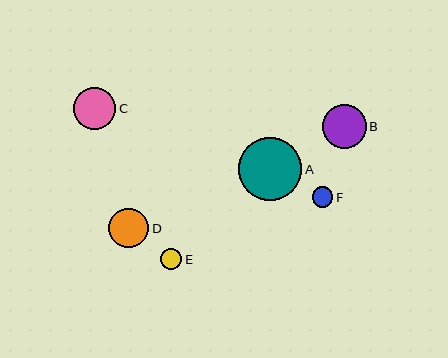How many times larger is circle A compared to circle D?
Circle A is approximately 1.6 times the size of circle D.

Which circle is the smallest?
Circle F is the smallest with a size of approximately 20 pixels.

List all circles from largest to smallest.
From largest to smallest: A, B, C, D, E, F.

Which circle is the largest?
Circle A is the largest with a size of approximately 63 pixels.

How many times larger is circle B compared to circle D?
Circle B is approximately 1.1 times the size of circle D.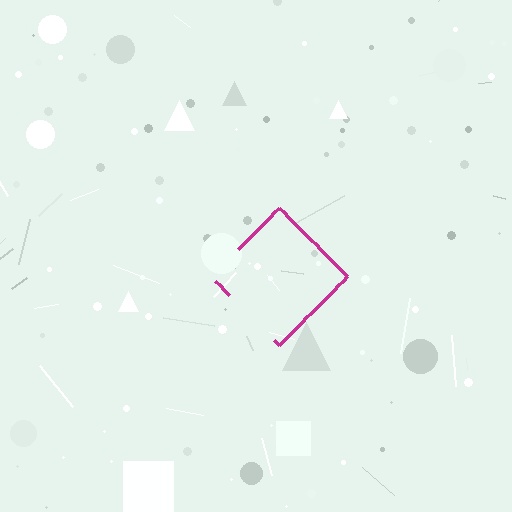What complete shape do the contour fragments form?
The contour fragments form a diamond.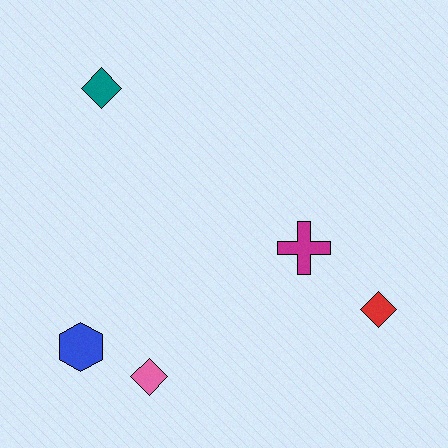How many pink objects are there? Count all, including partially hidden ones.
There is 1 pink object.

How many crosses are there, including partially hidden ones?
There is 1 cross.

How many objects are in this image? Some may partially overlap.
There are 5 objects.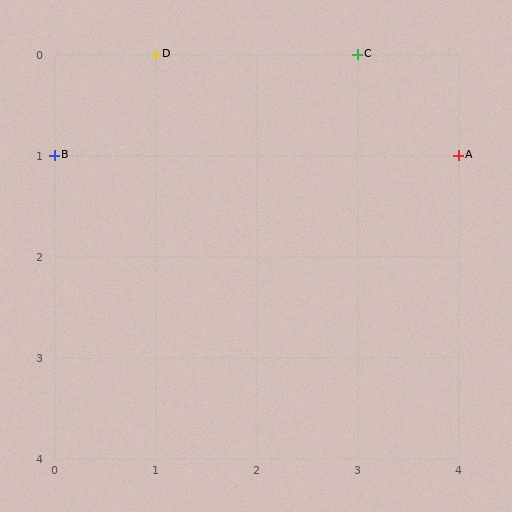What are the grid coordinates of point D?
Point D is at grid coordinates (1, 0).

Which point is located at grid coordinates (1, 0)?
Point D is at (1, 0).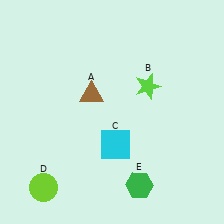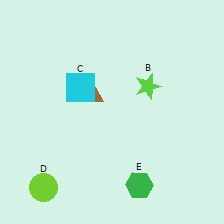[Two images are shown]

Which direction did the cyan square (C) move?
The cyan square (C) moved up.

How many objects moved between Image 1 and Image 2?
1 object moved between the two images.